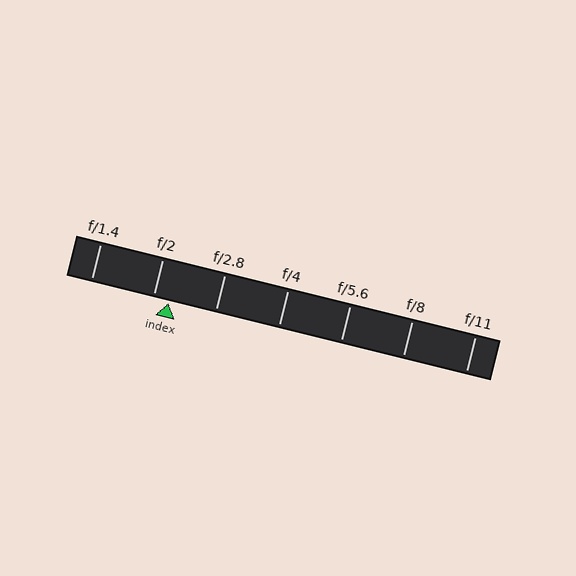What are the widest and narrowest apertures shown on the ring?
The widest aperture shown is f/1.4 and the narrowest is f/11.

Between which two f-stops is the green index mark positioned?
The index mark is between f/2 and f/2.8.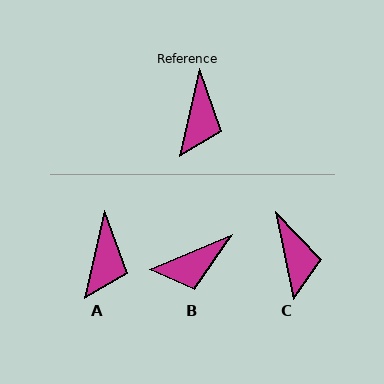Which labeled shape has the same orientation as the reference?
A.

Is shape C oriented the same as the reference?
No, it is off by about 25 degrees.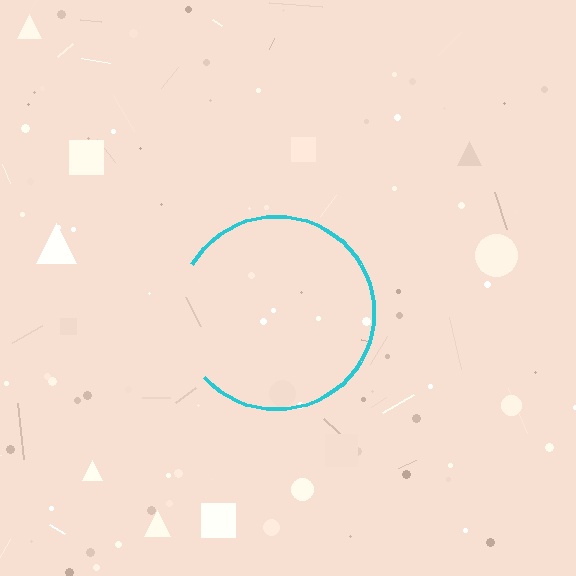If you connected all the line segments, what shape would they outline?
They would outline a circle.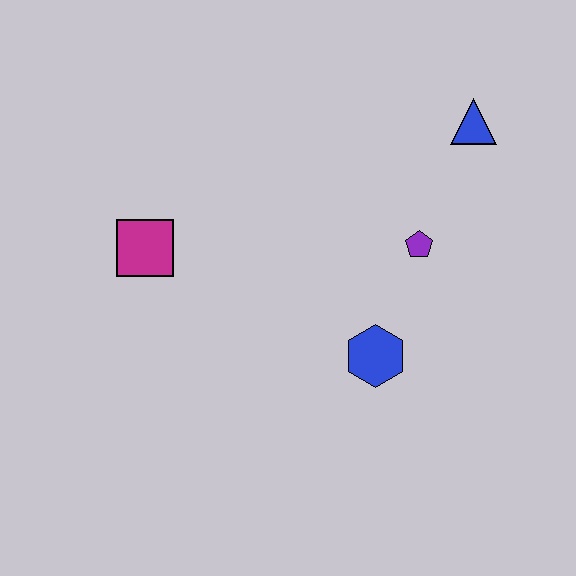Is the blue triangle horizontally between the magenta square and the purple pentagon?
No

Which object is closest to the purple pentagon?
The blue hexagon is closest to the purple pentagon.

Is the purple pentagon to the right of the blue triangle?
No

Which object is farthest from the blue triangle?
The magenta square is farthest from the blue triangle.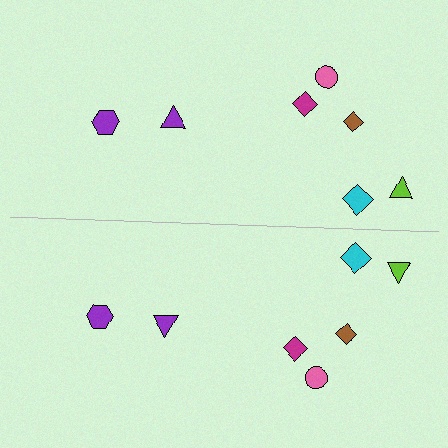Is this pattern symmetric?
Yes, this pattern has bilateral (reflection) symmetry.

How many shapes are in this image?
There are 14 shapes in this image.